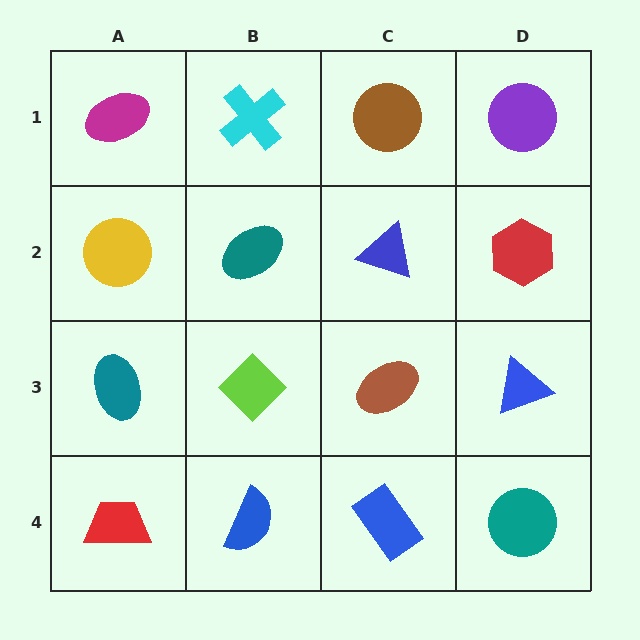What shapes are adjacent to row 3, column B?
A teal ellipse (row 2, column B), a blue semicircle (row 4, column B), a teal ellipse (row 3, column A), a brown ellipse (row 3, column C).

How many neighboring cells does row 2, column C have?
4.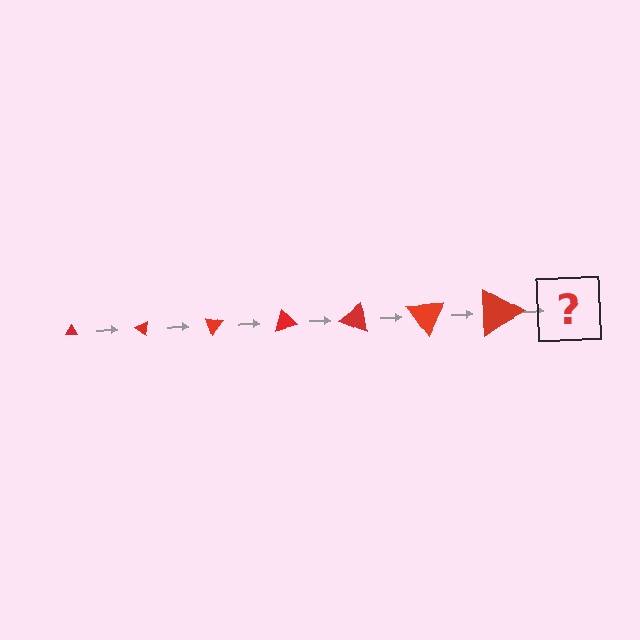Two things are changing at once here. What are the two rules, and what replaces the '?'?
The two rules are that the triangle grows larger each step and it rotates 35 degrees each step. The '?' should be a triangle, larger than the previous one and rotated 245 degrees from the start.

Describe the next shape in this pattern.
It should be a triangle, larger than the previous one and rotated 245 degrees from the start.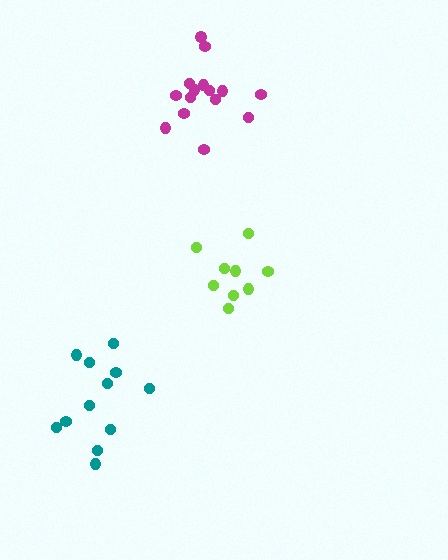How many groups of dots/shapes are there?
There are 3 groups.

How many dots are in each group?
Group 1: 15 dots, Group 2: 9 dots, Group 3: 12 dots (36 total).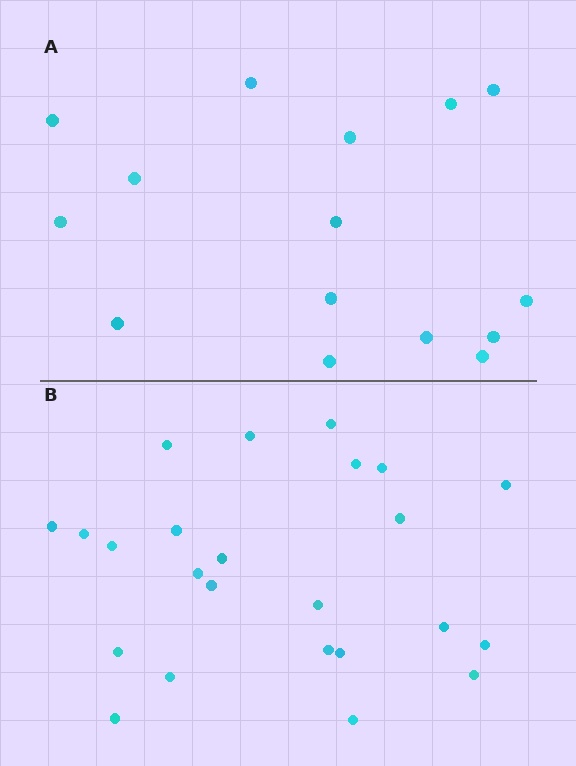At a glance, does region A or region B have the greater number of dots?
Region B (the bottom region) has more dots.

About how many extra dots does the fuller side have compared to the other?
Region B has roughly 8 or so more dots than region A.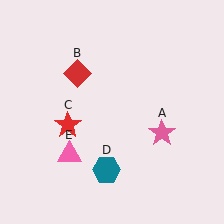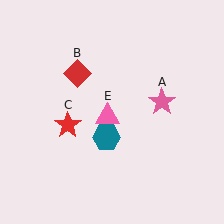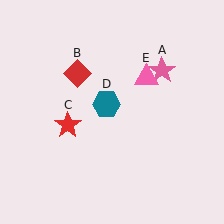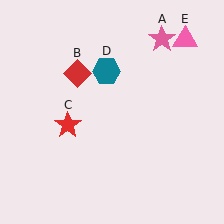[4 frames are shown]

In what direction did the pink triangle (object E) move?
The pink triangle (object E) moved up and to the right.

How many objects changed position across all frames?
3 objects changed position: pink star (object A), teal hexagon (object D), pink triangle (object E).